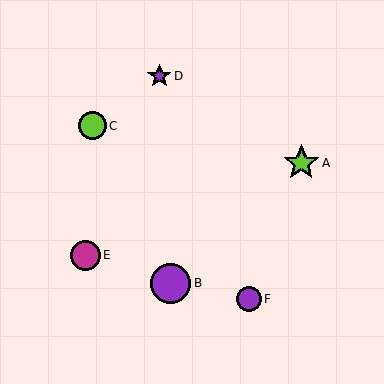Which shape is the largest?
The purple circle (labeled B) is the largest.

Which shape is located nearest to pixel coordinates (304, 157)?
The lime star (labeled A) at (301, 163) is nearest to that location.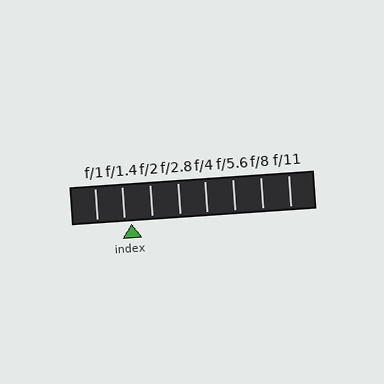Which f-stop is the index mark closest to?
The index mark is closest to f/1.4.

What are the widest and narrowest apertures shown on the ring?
The widest aperture shown is f/1 and the narrowest is f/11.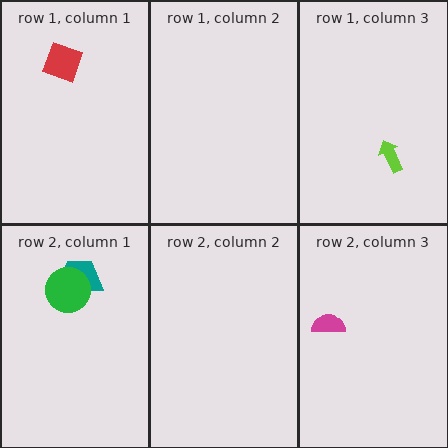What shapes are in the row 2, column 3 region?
The magenta semicircle.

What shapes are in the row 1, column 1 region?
The red diamond.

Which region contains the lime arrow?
The row 1, column 3 region.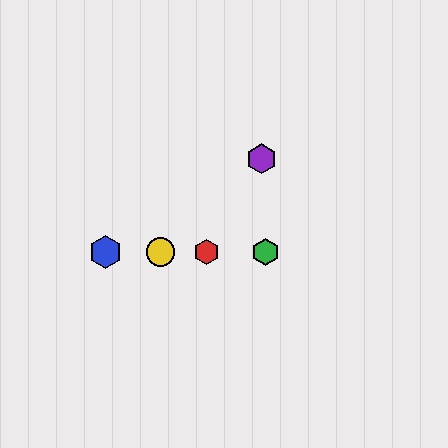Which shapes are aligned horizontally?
The red hexagon, the blue hexagon, the green hexagon, the yellow circle are aligned horizontally.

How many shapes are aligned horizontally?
4 shapes (the red hexagon, the blue hexagon, the green hexagon, the yellow circle) are aligned horizontally.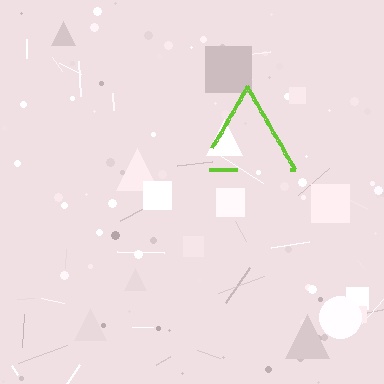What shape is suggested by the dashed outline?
The dashed outline suggests a triangle.